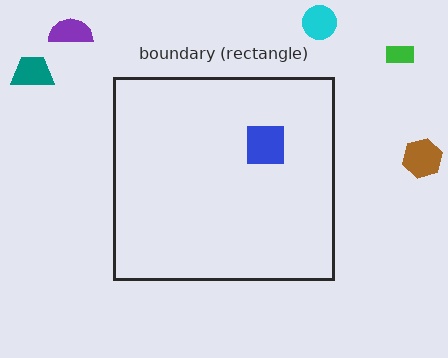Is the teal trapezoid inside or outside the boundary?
Outside.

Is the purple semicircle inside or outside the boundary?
Outside.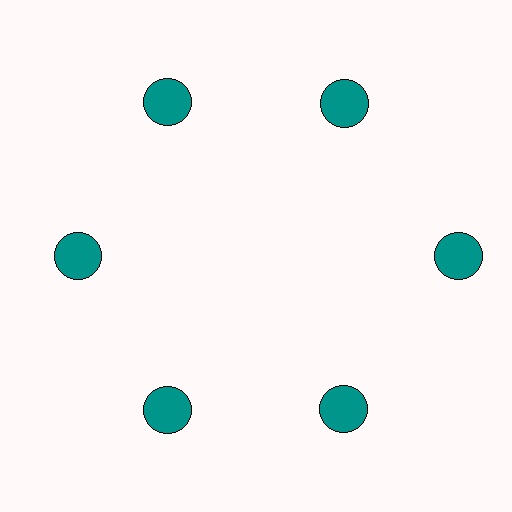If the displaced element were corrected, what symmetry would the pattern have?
It would have 6-fold rotational symmetry — the pattern would map onto itself every 60 degrees.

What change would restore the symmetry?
The symmetry would be restored by moving it inward, back onto the ring so that all 6 circles sit at equal angles and equal distance from the center.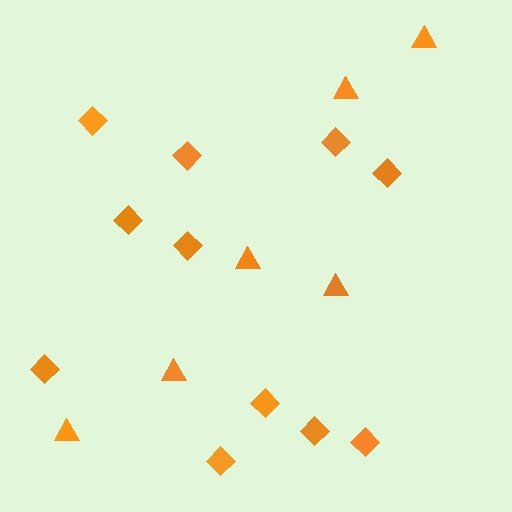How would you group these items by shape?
There are 2 groups: one group of diamonds (11) and one group of triangles (6).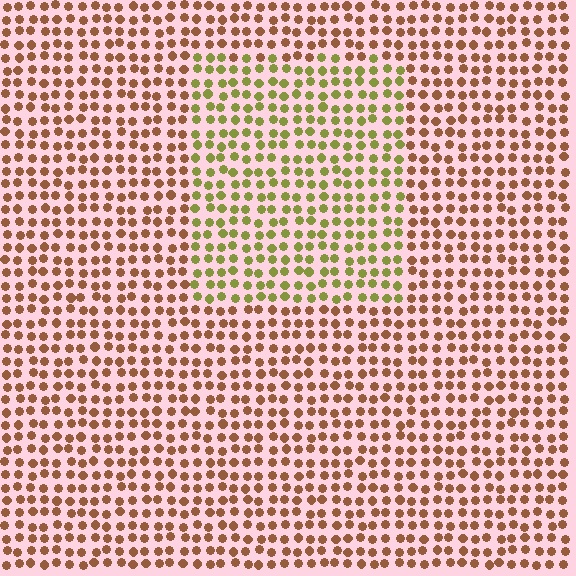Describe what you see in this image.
The image is filled with small brown elements in a uniform arrangement. A rectangle-shaped region is visible where the elements are tinted to a slightly different hue, forming a subtle color boundary.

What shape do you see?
I see a rectangle.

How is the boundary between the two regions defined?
The boundary is defined purely by a slight shift in hue (about 52 degrees). Spacing, size, and orientation are identical on both sides.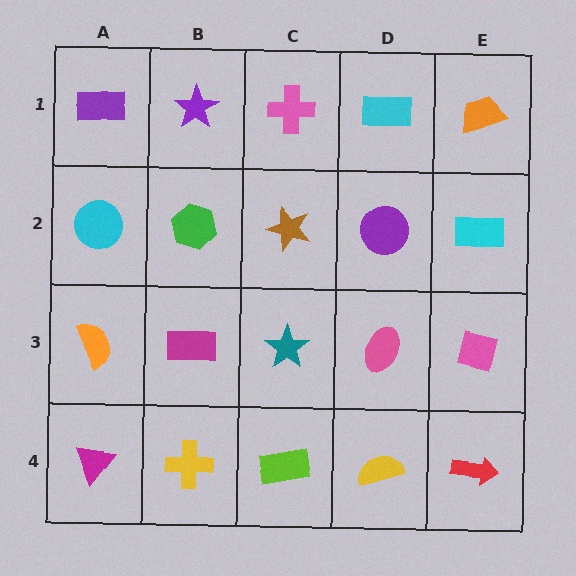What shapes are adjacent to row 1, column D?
A purple circle (row 2, column D), a pink cross (row 1, column C), an orange trapezoid (row 1, column E).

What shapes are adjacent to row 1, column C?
A brown star (row 2, column C), a purple star (row 1, column B), a cyan rectangle (row 1, column D).